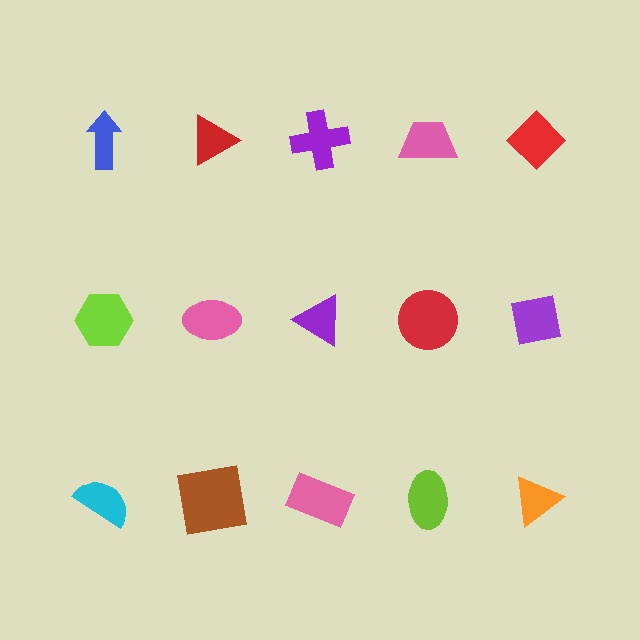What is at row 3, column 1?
A cyan semicircle.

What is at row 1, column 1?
A blue arrow.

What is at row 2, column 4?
A red circle.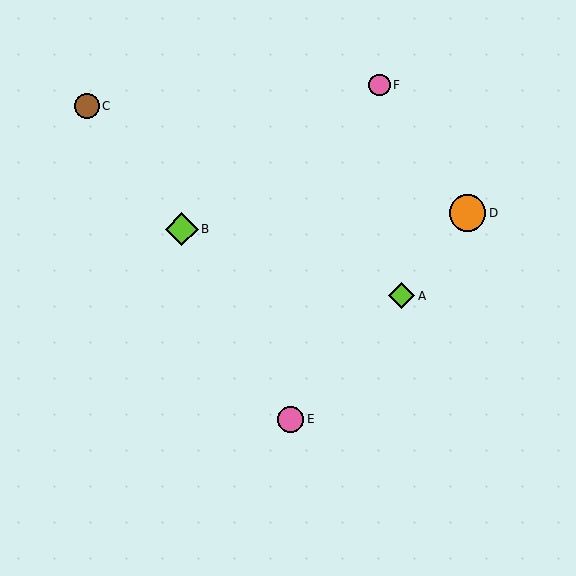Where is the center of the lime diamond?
The center of the lime diamond is at (402, 296).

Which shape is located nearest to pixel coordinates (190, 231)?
The lime diamond (labeled B) at (182, 229) is nearest to that location.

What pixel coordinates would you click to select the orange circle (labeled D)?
Click at (468, 213) to select the orange circle D.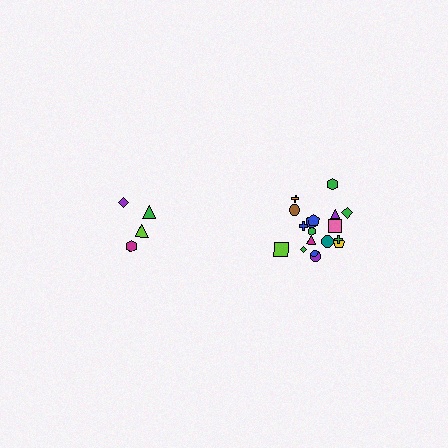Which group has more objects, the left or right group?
The right group.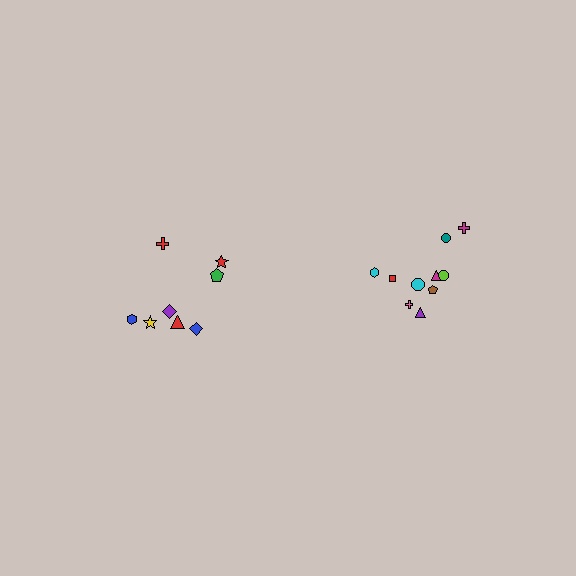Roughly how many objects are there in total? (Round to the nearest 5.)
Roughly 20 objects in total.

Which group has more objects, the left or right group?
The right group.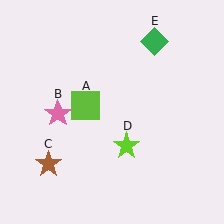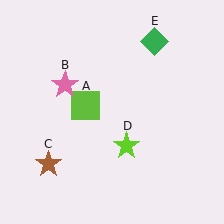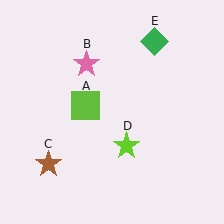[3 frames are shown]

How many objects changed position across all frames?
1 object changed position: pink star (object B).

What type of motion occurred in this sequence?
The pink star (object B) rotated clockwise around the center of the scene.